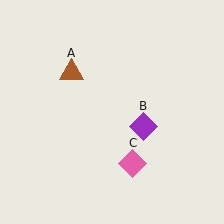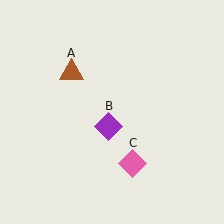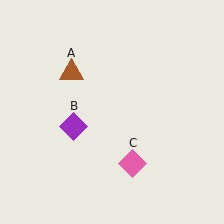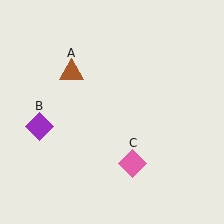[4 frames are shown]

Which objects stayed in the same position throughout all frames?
Brown triangle (object A) and pink diamond (object C) remained stationary.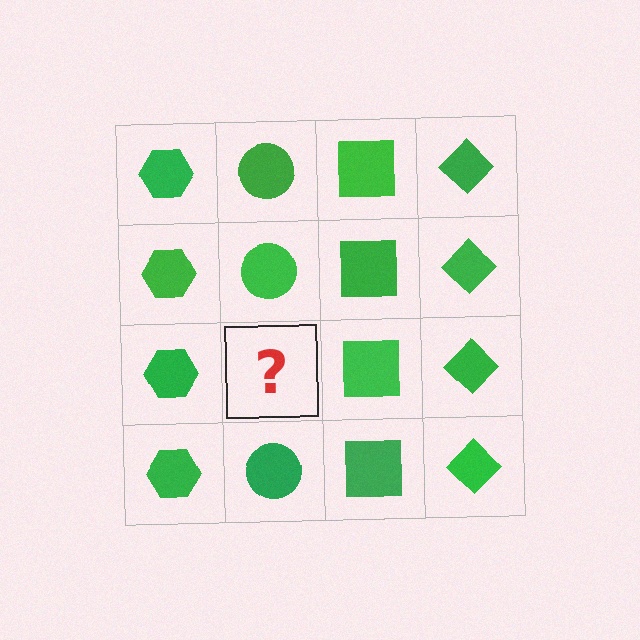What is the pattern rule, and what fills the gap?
The rule is that each column has a consistent shape. The gap should be filled with a green circle.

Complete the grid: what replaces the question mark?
The question mark should be replaced with a green circle.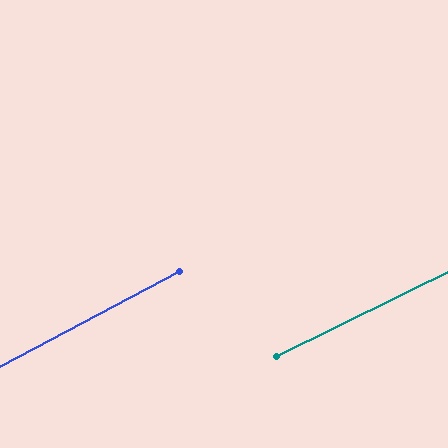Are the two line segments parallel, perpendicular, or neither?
Parallel — their directions differ by only 1.6°.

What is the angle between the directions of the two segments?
Approximately 2 degrees.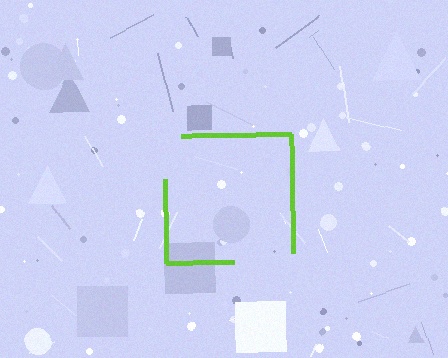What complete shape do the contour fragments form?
The contour fragments form a square.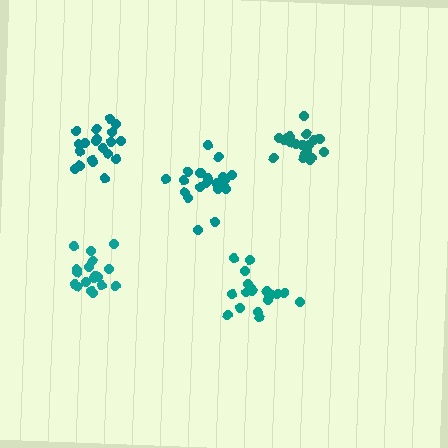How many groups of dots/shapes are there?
There are 5 groups.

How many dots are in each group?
Group 1: 20 dots, Group 2: 19 dots, Group 3: 20 dots, Group 4: 19 dots, Group 5: 20 dots (98 total).